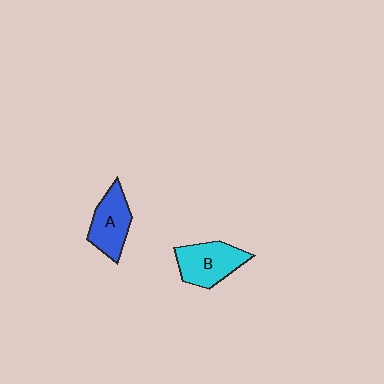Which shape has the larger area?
Shape B (cyan).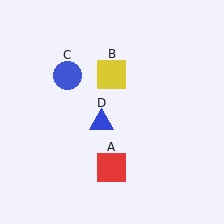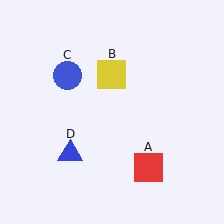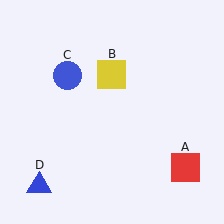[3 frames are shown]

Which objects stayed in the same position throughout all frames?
Yellow square (object B) and blue circle (object C) remained stationary.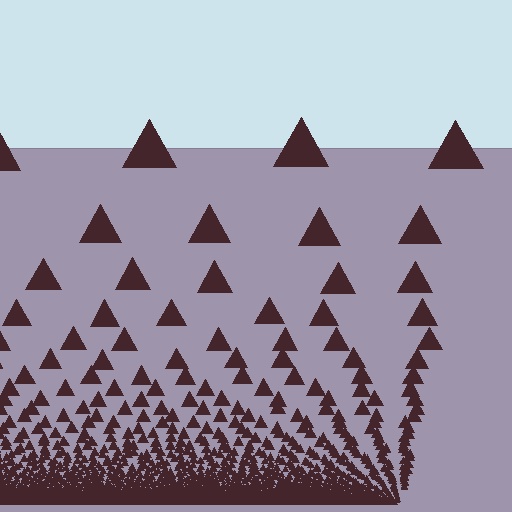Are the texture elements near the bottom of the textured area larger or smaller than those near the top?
Smaller. The gradient is inverted — elements near the bottom are smaller and denser.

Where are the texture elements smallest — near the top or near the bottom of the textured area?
Near the bottom.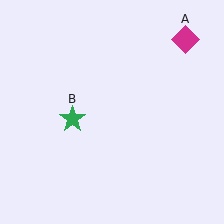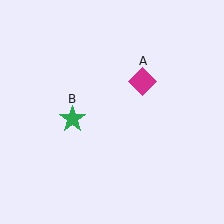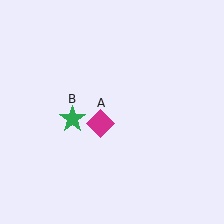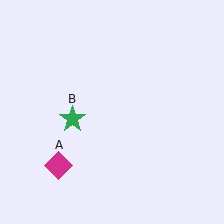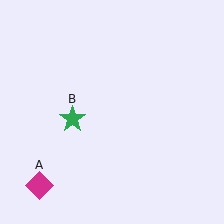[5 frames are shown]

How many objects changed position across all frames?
1 object changed position: magenta diamond (object A).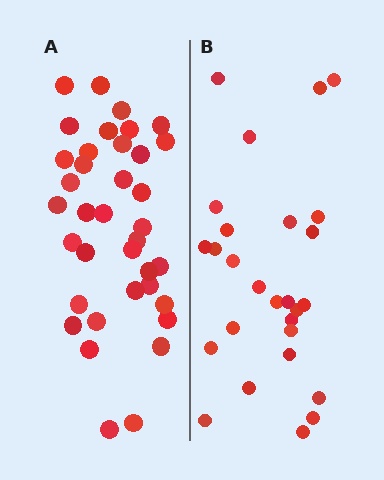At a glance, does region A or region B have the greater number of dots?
Region A (the left region) has more dots.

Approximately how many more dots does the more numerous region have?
Region A has roughly 10 or so more dots than region B.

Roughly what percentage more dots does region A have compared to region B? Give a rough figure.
About 35% more.